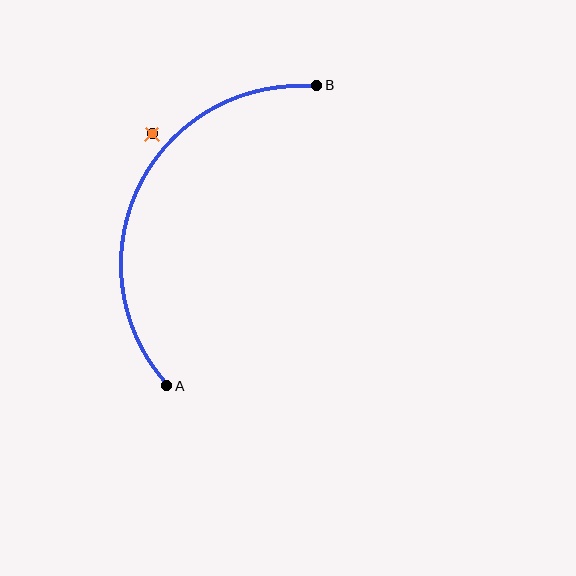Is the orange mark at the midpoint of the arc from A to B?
No — the orange mark does not lie on the arc at all. It sits slightly outside the curve.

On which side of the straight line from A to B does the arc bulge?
The arc bulges to the left of the straight line connecting A and B.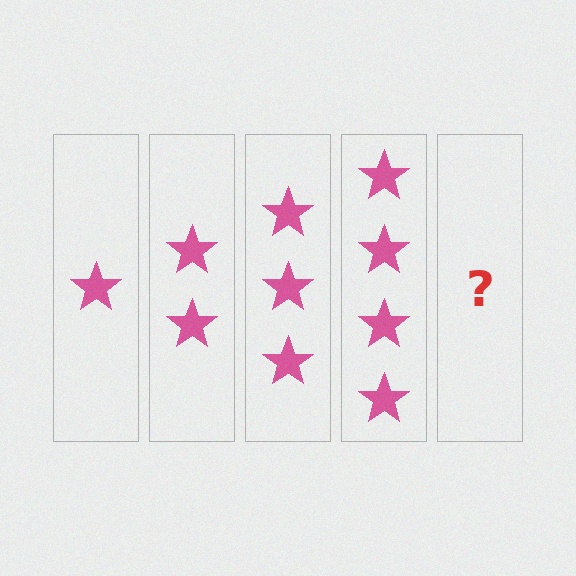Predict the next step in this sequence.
The next step is 5 stars.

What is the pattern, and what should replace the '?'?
The pattern is that each step adds one more star. The '?' should be 5 stars.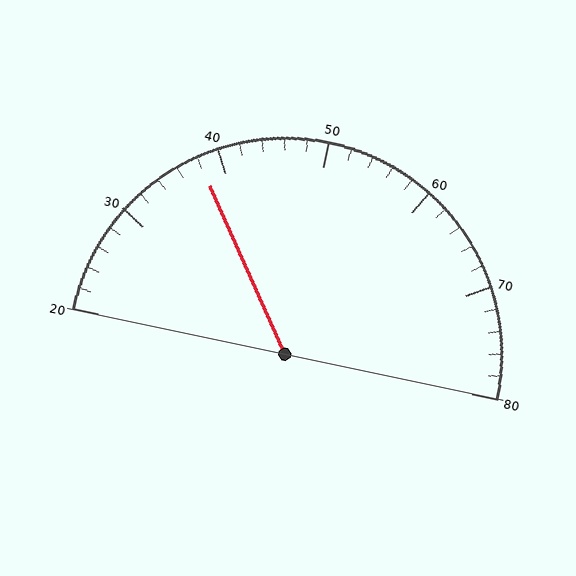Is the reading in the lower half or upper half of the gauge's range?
The reading is in the lower half of the range (20 to 80).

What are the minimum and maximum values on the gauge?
The gauge ranges from 20 to 80.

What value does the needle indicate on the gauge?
The needle indicates approximately 38.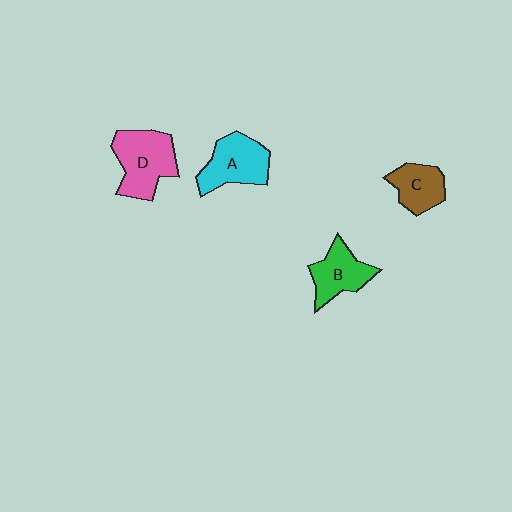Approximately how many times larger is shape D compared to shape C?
Approximately 1.6 times.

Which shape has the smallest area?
Shape C (brown).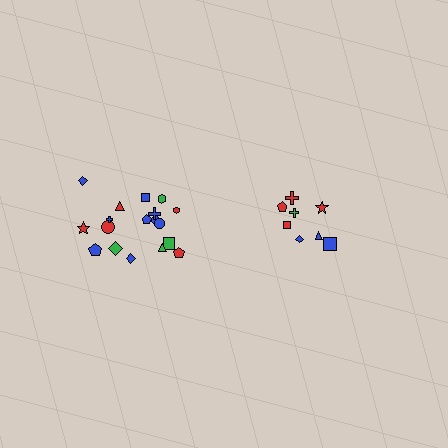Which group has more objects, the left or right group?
The left group.